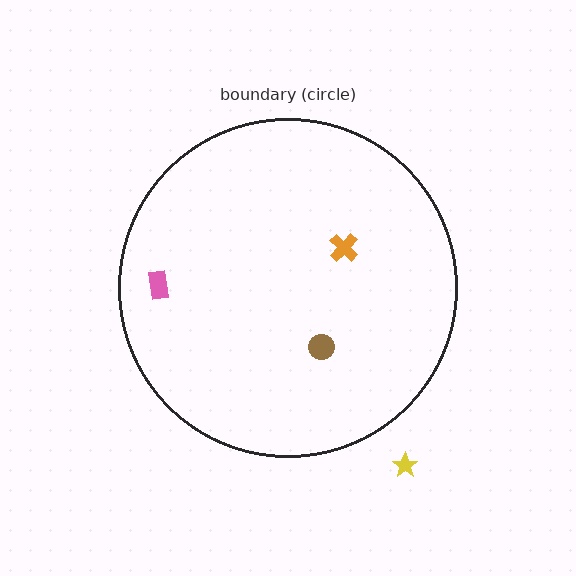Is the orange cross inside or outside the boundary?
Inside.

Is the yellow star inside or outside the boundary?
Outside.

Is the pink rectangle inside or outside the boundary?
Inside.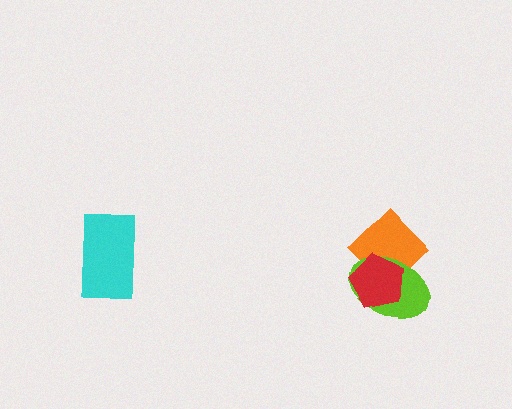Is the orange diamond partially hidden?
Yes, it is partially covered by another shape.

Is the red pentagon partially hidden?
No, no other shape covers it.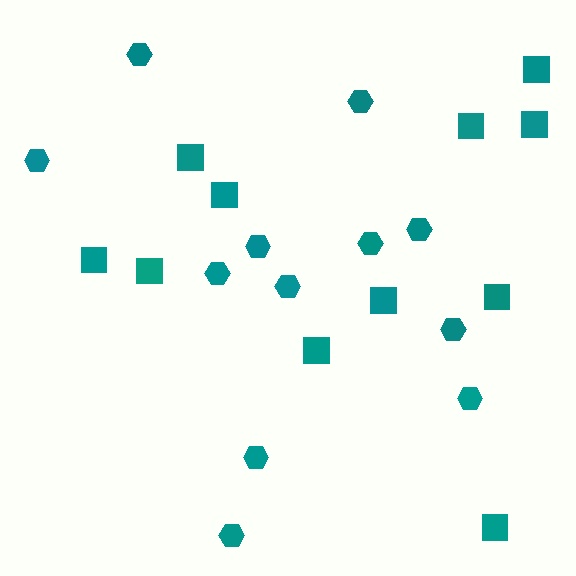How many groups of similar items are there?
There are 2 groups: one group of squares (11) and one group of hexagons (12).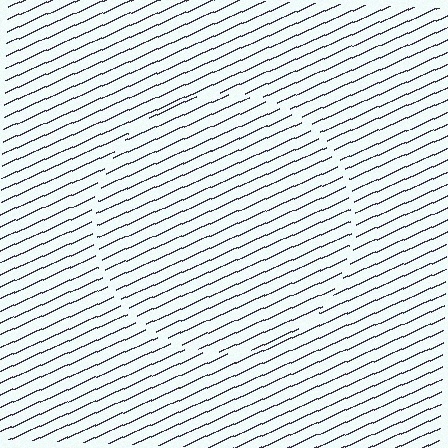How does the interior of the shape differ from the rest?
The interior of the shape contains the same grating, shifted by half a period — the contour is defined by the phase discontinuity where line-ends from the inner and outer gratings abut.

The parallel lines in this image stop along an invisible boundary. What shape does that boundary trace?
An illusory circle. The interior of the shape contains the same grating, shifted by half a period — the contour is defined by the phase discontinuity where line-ends from the inner and outer gratings abut.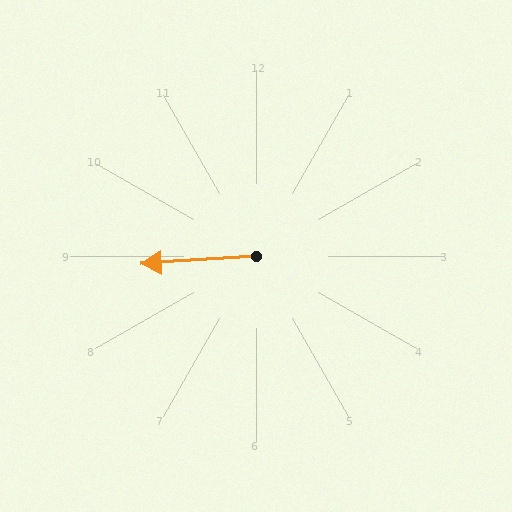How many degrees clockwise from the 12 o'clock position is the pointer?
Approximately 266 degrees.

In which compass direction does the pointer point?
West.